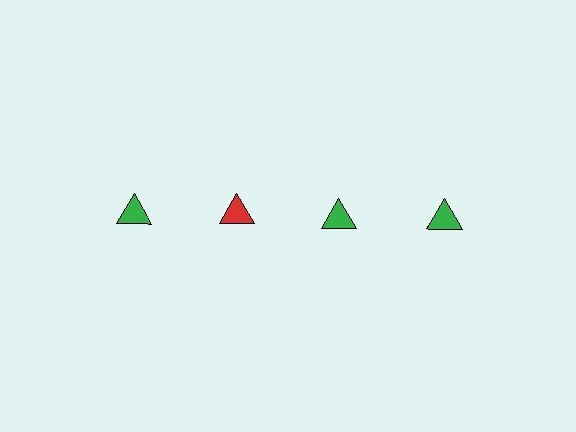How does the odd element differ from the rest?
It has a different color: red instead of green.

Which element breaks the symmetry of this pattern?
The red triangle in the top row, second from left column breaks the symmetry. All other shapes are green triangles.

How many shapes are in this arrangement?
There are 4 shapes arranged in a grid pattern.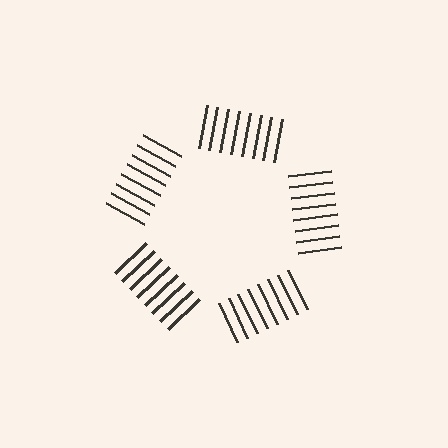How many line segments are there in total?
40 — 8 along each of the 5 edges.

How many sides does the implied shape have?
5 sides — the line-ends trace a pentagon.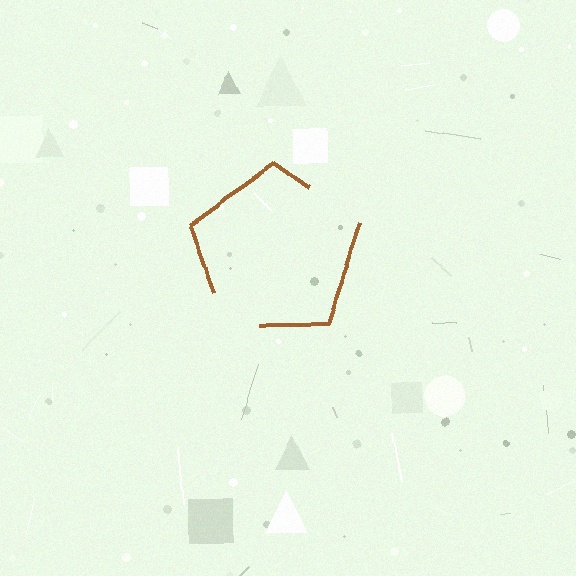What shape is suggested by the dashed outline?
The dashed outline suggests a pentagon.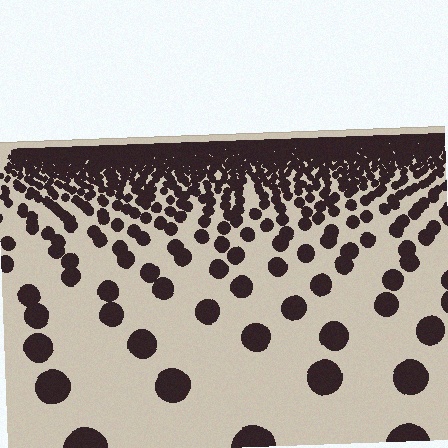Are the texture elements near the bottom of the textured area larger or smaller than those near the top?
Larger. Near the bottom, elements are closer to the viewer and appear at a bigger on-screen size.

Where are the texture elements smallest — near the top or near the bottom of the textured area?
Near the top.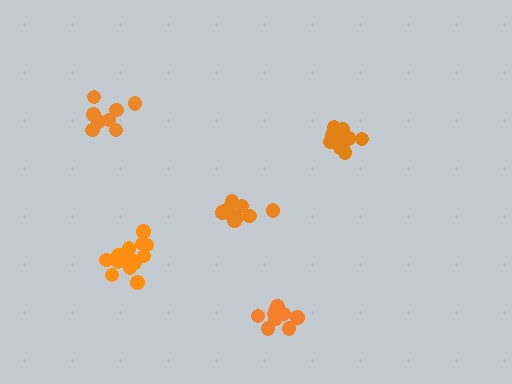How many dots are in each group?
Group 1: 11 dots, Group 2: 8 dots, Group 3: 10 dots, Group 4: 10 dots, Group 5: 14 dots (53 total).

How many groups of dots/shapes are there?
There are 5 groups.